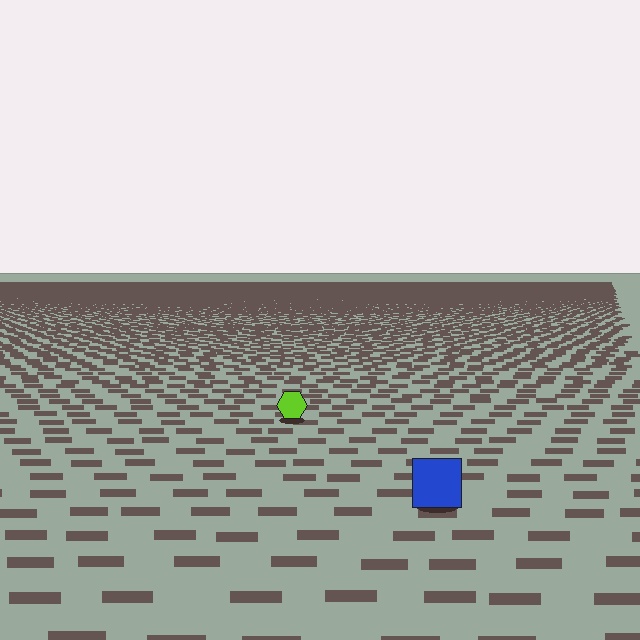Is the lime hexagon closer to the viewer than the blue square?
No. The blue square is closer — you can tell from the texture gradient: the ground texture is coarser near it.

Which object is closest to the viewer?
The blue square is closest. The texture marks near it are larger and more spread out.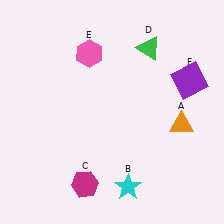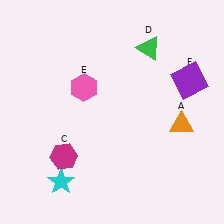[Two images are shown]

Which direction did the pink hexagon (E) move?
The pink hexagon (E) moved down.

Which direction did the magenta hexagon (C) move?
The magenta hexagon (C) moved up.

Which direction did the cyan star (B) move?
The cyan star (B) moved left.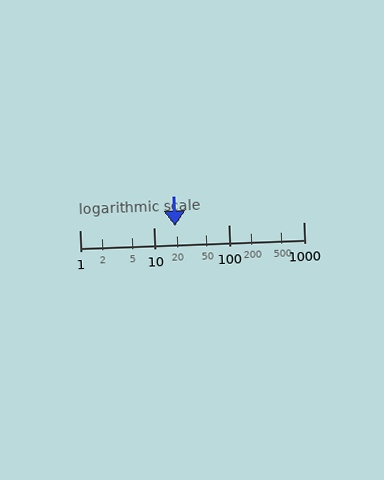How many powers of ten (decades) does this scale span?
The scale spans 3 decades, from 1 to 1000.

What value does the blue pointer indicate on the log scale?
The pointer indicates approximately 19.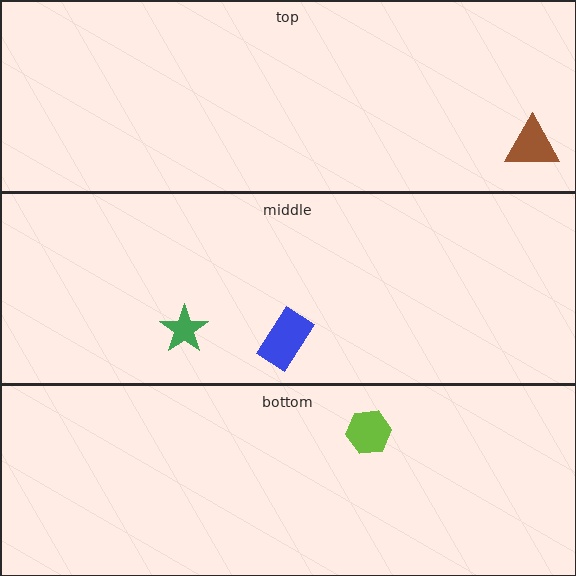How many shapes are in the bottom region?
1.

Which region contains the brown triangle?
The top region.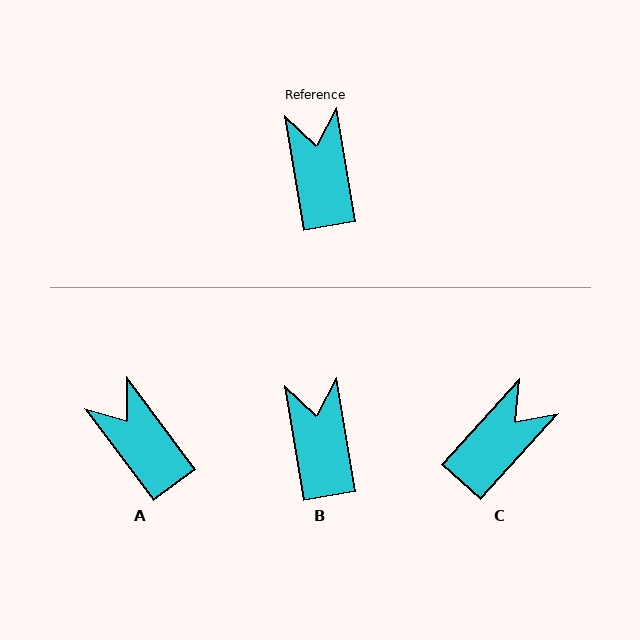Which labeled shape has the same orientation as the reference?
B.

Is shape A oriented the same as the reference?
No, it is off by about 27 degrees.